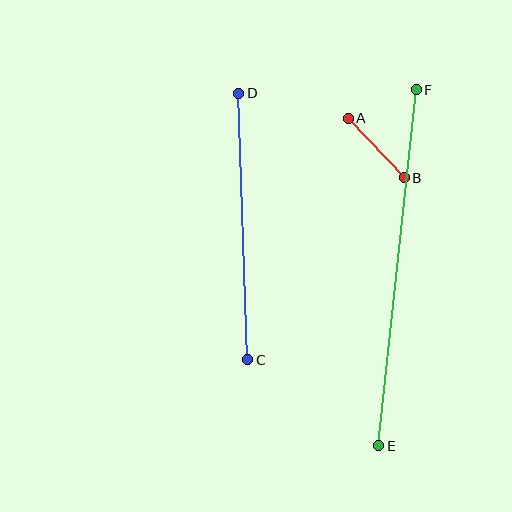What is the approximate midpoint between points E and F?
The midpoint is at approximately (397, 268) pixels.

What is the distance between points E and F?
The distance is approximately 358 pixels.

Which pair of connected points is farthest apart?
Points E and F are farthest apart.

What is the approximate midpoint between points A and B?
The midpoint is at approximately (376, 148) pixels.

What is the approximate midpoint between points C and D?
The midpoint is at approximately (243, 226) pixels.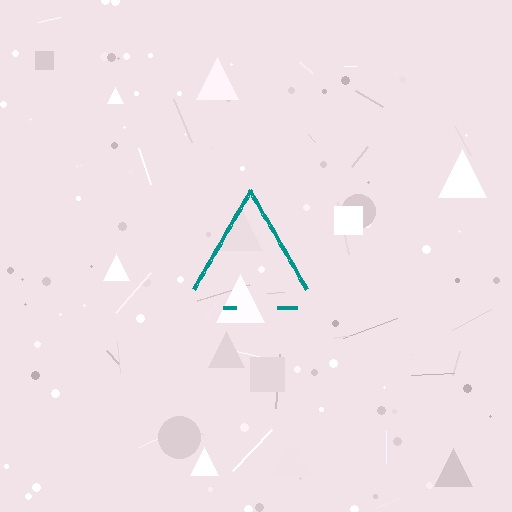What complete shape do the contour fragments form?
The contour fragments form a triangle.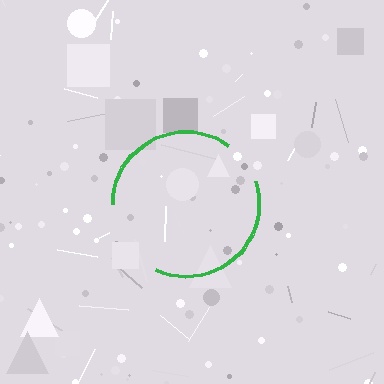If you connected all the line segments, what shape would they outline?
They would outline a circle.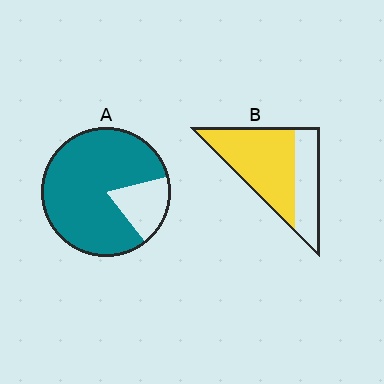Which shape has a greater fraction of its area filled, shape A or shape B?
Shape A.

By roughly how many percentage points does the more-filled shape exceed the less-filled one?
By roughly 15 percentage points (A over B).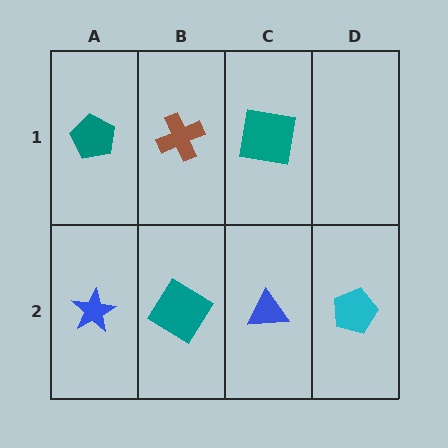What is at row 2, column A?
A blue star.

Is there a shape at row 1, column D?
No, that cell is empty.